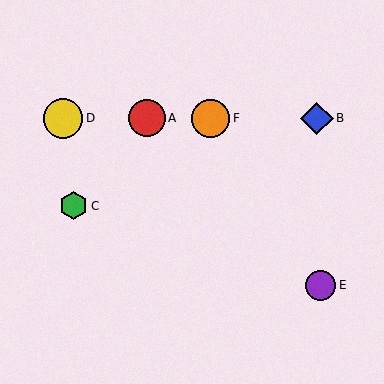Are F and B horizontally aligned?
Yes, both are at y≈118.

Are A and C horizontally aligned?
No, A is at y≈118 and C is at y≈206.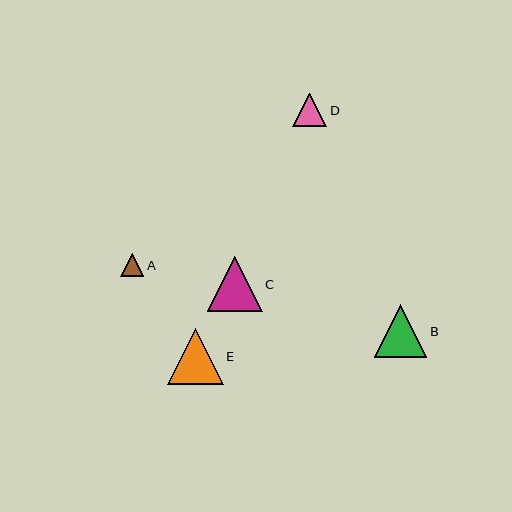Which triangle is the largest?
Triangle E is the largest with a size of approximately 56 pixels.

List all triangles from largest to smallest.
From largest to smallest: E, C, B, D, A.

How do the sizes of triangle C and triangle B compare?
Triangle C and triangle B are approximately the same size.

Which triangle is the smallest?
Triangle A is the smallest with a size of approximately 23 pixels.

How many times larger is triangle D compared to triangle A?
Triangle D is approximately 1.5 times the size of triangle A.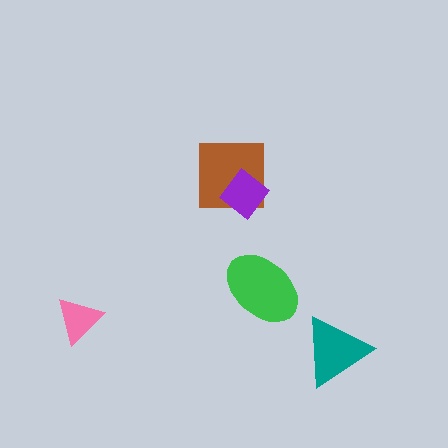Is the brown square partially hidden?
Yes, it is partially covered by another shape.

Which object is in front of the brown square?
The purple diamond is in front of the brown square.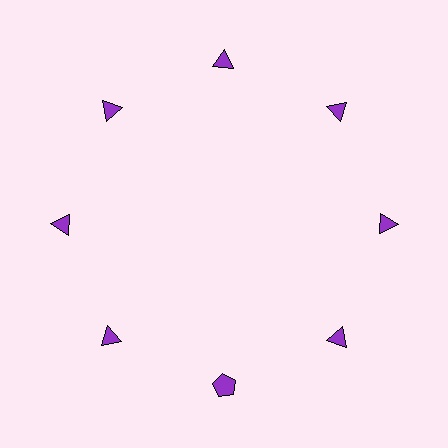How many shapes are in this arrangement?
There are 8 shapes arranged in a ring pattern.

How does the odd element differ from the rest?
It has a different shape: pentagon instead of triangle.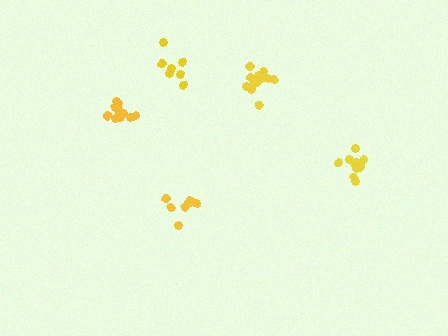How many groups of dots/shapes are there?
There are 5 groups.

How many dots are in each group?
Group 1: 12 dots, Group 2: 7 dots, Group 3: 11 dots, Group 4: 8 dots, Group 5: 12 dots (50 total).